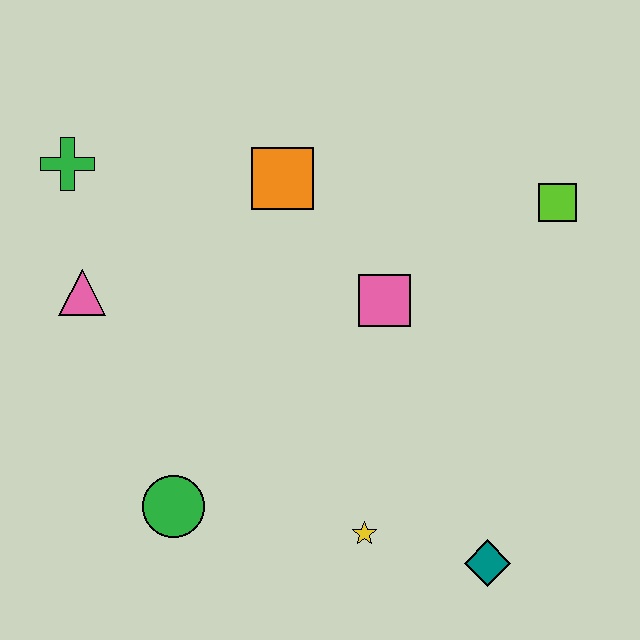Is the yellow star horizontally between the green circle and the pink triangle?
No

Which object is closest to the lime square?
The pink square is closest to the lime square.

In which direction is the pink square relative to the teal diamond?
The pink square is above the teal diamond.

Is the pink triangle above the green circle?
Yes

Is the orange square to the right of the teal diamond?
No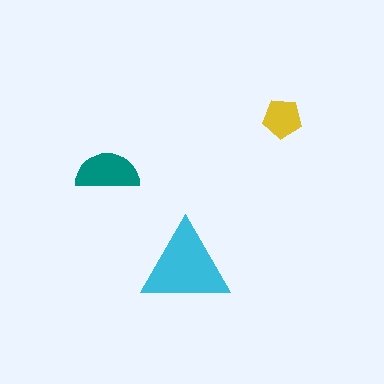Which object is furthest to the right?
The yellow pentagon is rightmost.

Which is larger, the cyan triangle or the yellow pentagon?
The cyan triangle.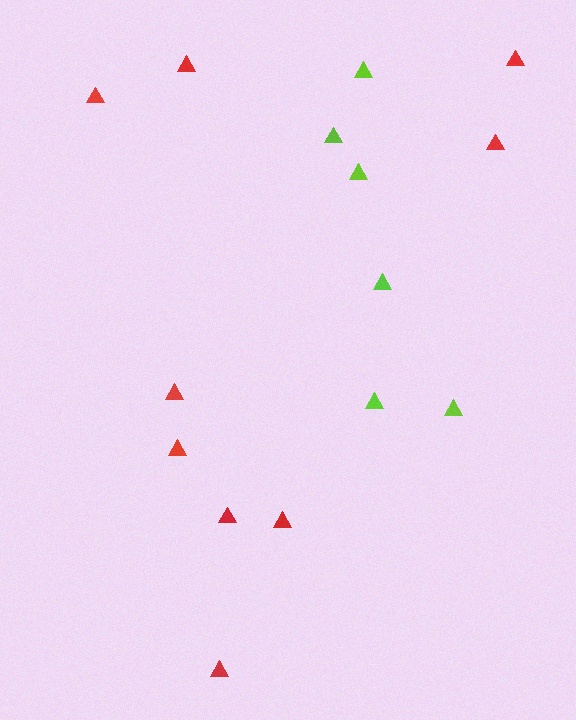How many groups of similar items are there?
There are 2 groups: one group of lime triangles (6) and one group of red triangles (9).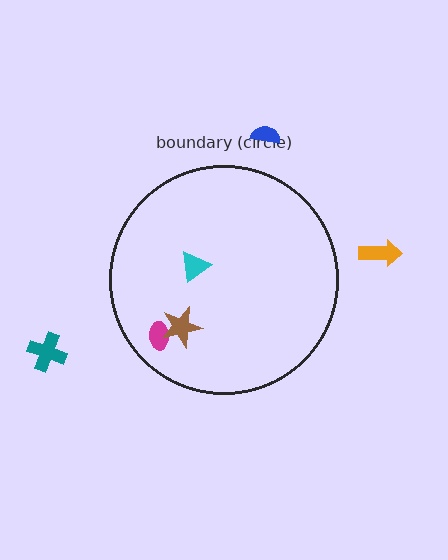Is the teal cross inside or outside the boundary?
Outside.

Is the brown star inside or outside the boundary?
Inside.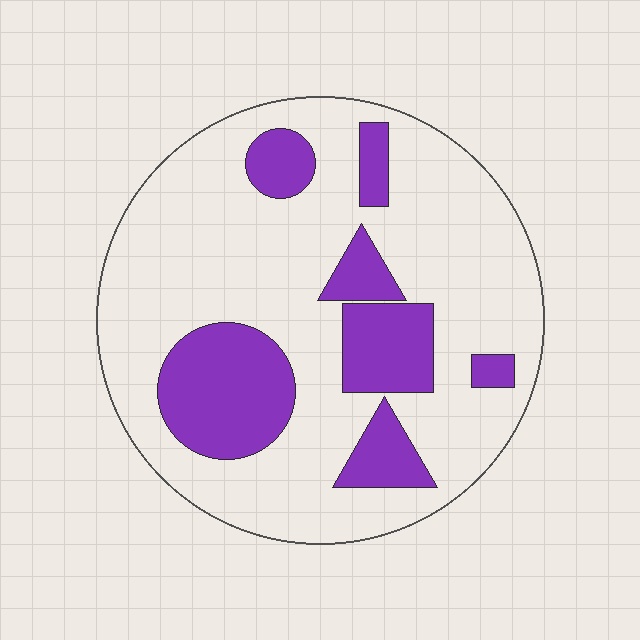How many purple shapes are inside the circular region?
7.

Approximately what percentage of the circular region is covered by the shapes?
Approximately 25%.